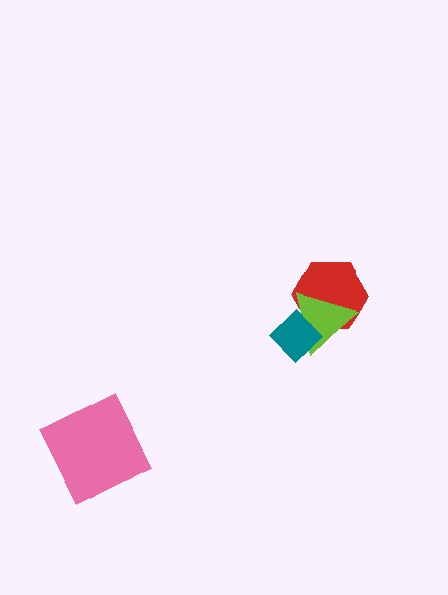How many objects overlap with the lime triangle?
2 objects overlap with the lime triangle.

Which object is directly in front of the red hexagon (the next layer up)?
The lime triangle is directly in front of the red hexagon.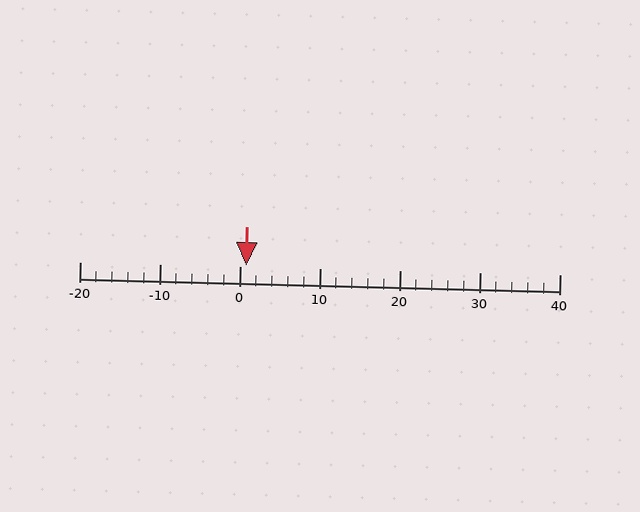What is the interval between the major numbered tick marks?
The major tick marks are spaced 10 units apart.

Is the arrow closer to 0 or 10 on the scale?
The arrow is closer to 0.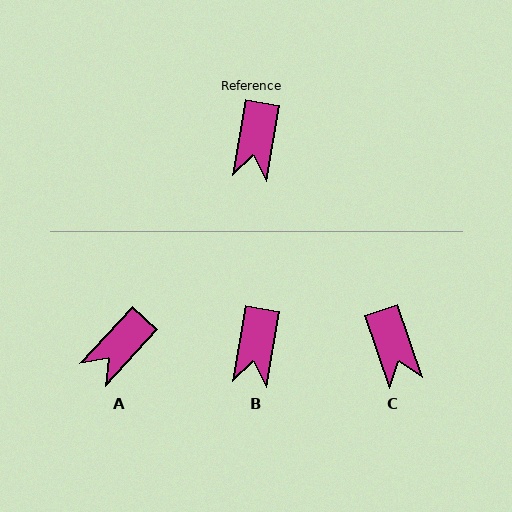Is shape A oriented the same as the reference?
No, it is off by about 33 degrees.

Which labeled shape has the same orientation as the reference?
B.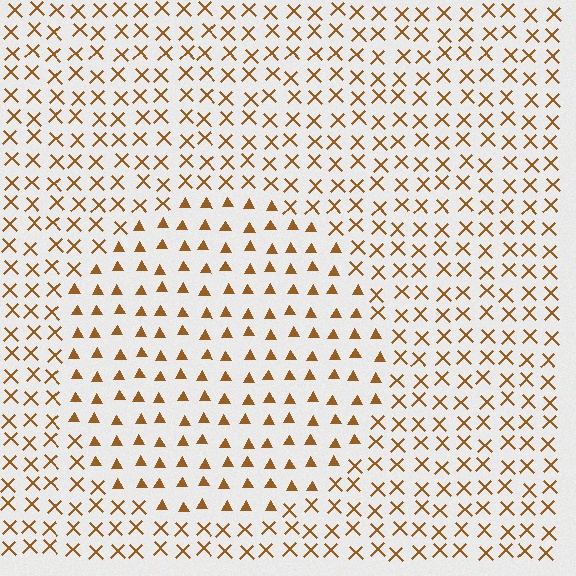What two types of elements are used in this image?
The image uses triangles inside the circle region and X marks outside it.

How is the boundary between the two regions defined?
The boundary is defined by a change in element shape: triangles inside vs. X marks outside. All elements share the same color and spacing.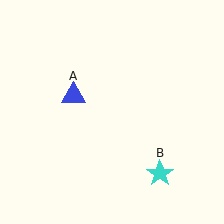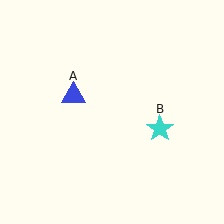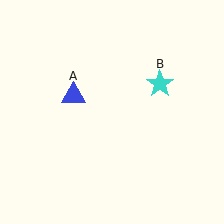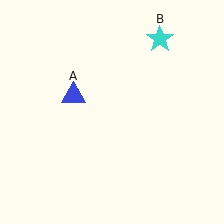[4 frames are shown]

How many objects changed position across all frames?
1 object changed position: cyan star (object B).